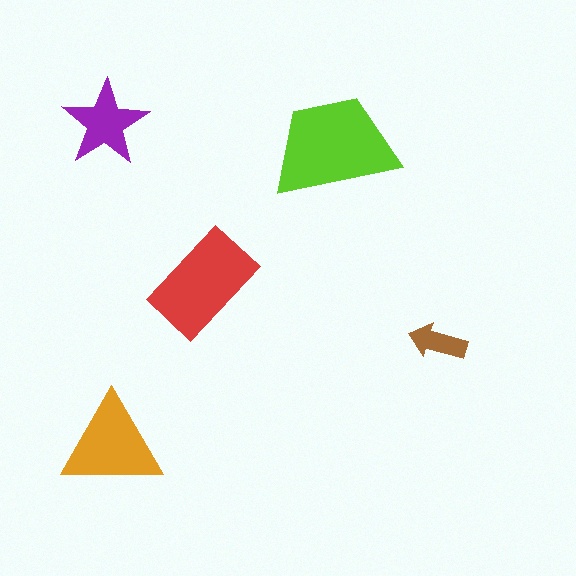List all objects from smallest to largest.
The brown arrow, the purple star, the orange triangle, the red rectangle, the lime trapezoid.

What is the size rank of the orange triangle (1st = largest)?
3rd.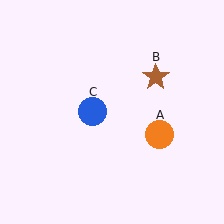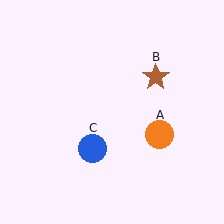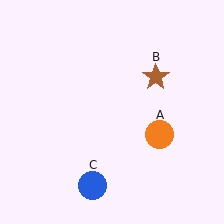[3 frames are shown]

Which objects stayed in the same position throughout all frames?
Orange circle (object A) and brown star (object B) remained stationary.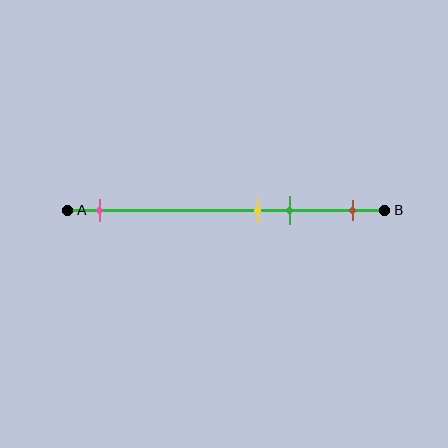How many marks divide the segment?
There are 4 marks dividing the segment.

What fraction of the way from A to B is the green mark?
The green mark is approximately 70% (0.7) of the way from A to B.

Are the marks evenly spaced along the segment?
No, the marks are not evenly spaced.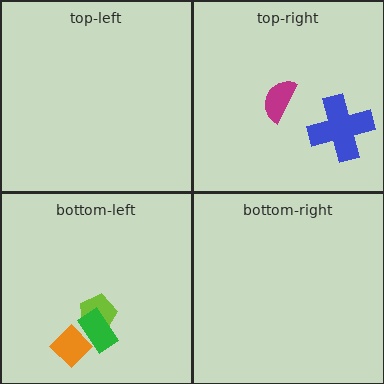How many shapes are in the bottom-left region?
3.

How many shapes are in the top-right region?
2.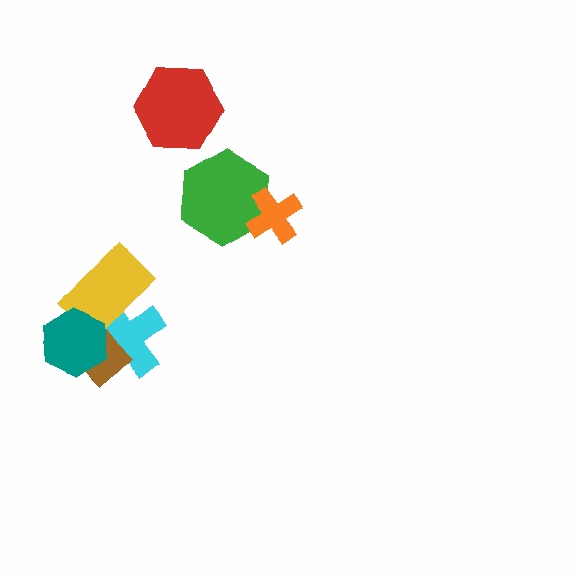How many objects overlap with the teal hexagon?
3 objects overlap with the teal hexagon.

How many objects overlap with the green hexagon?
1 object overlaps with the green hexagon.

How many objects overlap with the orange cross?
1 object overlaps with the orange cross.